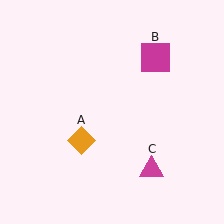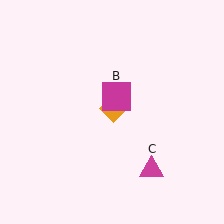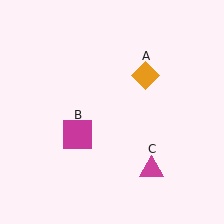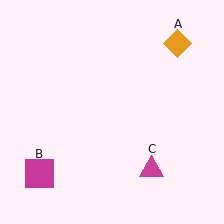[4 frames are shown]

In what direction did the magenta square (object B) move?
The magenta square (object B) moved down and to the left.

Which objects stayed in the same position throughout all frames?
Magenta triangle (object C) remained stationary.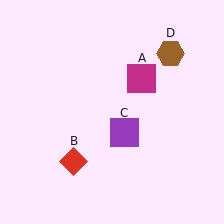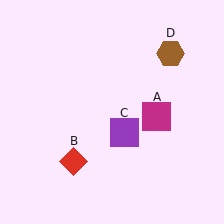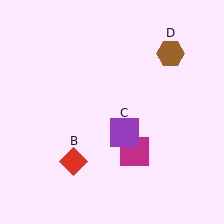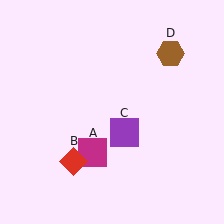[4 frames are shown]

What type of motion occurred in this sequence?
The magenta square (object A) rotated clockwise around the center of the scene.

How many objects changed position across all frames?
1 object changed position: magenta square (object A).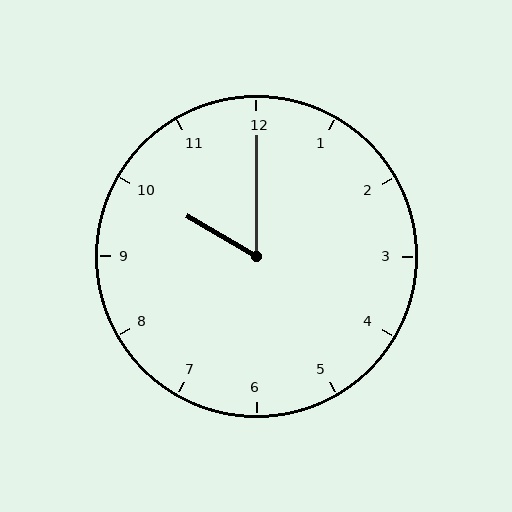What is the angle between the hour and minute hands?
Approximately 60 degrees.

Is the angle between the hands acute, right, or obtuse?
It is acute.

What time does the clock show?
10:00.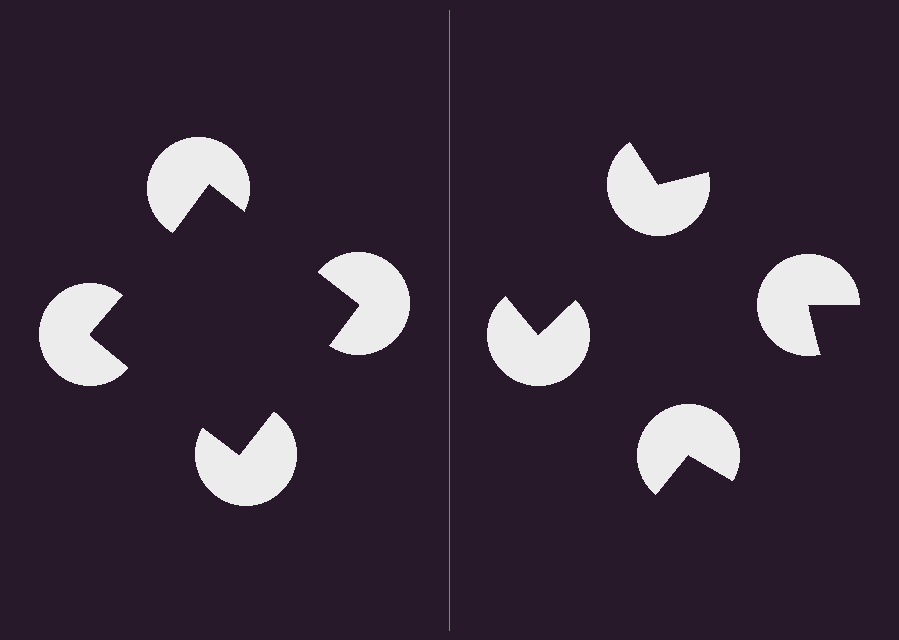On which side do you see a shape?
An illusory square appears on the left side. On the right side the wedge cuts are rotated, so no coherent shape forms.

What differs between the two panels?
The pac-man discs are positioned identically on both sides; only the wedge orientations differ. On the left they align to a square; on the right they are misaligned.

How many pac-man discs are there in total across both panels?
8 — 4 on each side.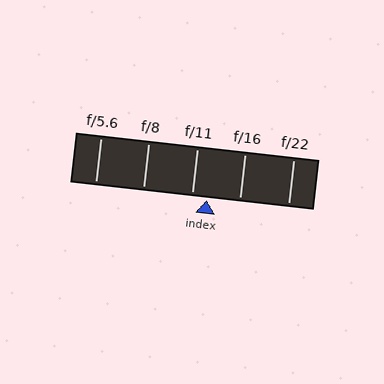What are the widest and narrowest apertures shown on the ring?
The widest aperture shown is f/5.6 and the narrowest is f/22.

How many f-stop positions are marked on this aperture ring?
There are 5 f-stop positions marked.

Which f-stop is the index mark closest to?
The index mark is closest to f/11.